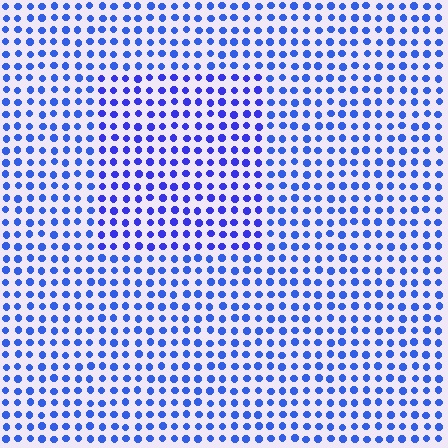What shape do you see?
I see a rectangle.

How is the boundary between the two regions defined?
The boundary is defined purely by a slight shift in hue (about 17 degrees). Spacing, size, and orientation are identical on both sides.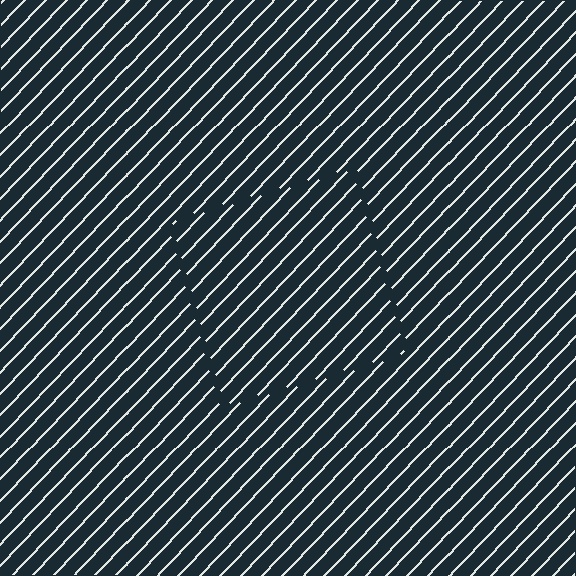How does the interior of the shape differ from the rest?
The interior of the shape contains the same grating, shifted by half a period — the contour is defined by the phase discontinuity where line-ends from the inner and outer gratings abut.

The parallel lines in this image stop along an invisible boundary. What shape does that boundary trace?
An illusory square. The interior of the shape contains the same grating, shifted by half a period — the contour is defined by the phase discontinuity where line-ends from the inner and outer gratings abut.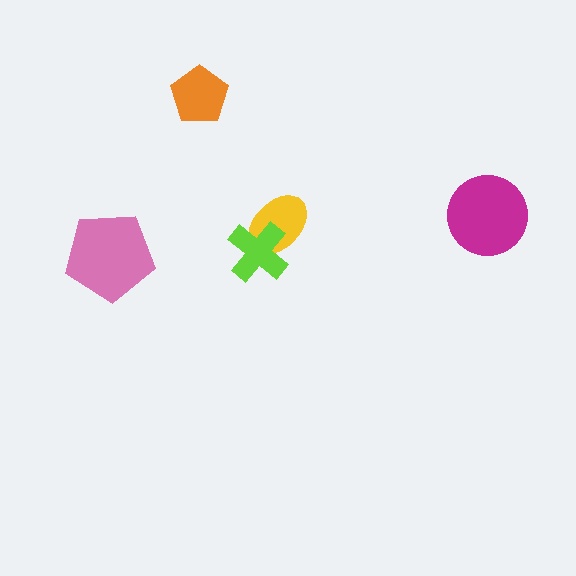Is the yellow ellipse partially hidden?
Yes, it is partially covered by another shape.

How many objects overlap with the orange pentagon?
0 objects overlap with the orange pentagon.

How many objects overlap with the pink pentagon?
0 objects overlap with the pink pentagon.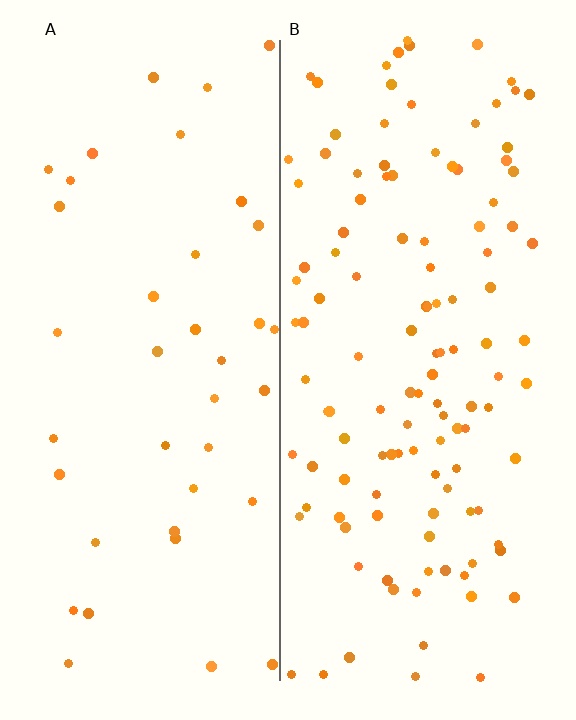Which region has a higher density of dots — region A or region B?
B (the right).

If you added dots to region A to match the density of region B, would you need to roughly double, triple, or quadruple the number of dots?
Approximately triple.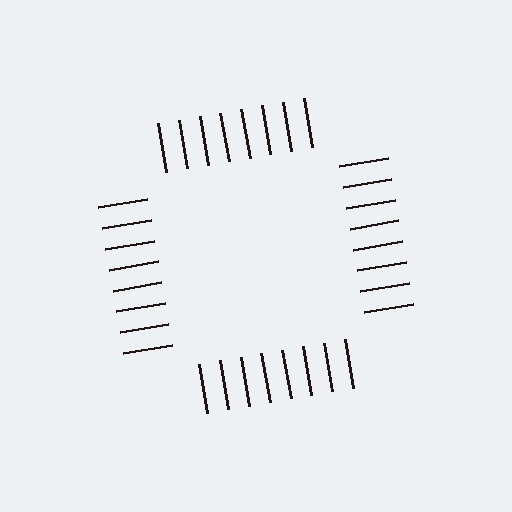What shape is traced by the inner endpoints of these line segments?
An illusory square — the line segments terminate on its edges but no continuous stroke is drawn.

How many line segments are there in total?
32 — 8 along each of the 4 edges.